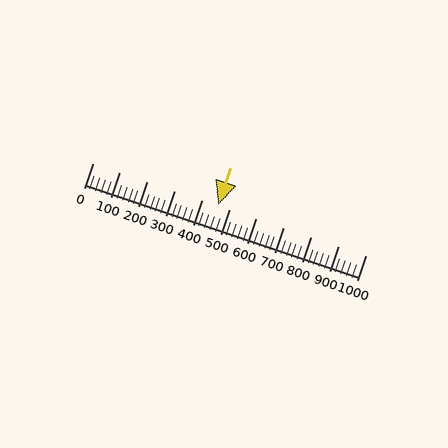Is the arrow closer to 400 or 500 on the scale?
The arrow is closer to 500.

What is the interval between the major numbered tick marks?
The major tick marks are spaced 100 units apart.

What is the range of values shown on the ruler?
The ruler shows values from 0 to 1000.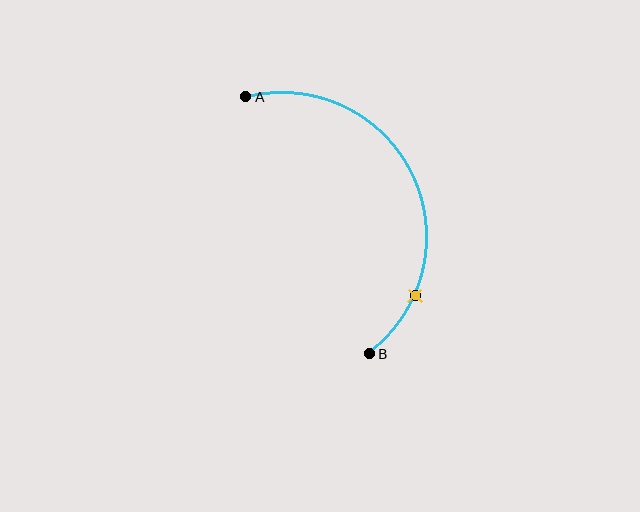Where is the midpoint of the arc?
The arc midpoint is the point on the curve farthest from the straight line joining A and B. It sits to the right of that line.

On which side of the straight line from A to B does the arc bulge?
The arc bulges to the right of the straight line connecting A and B.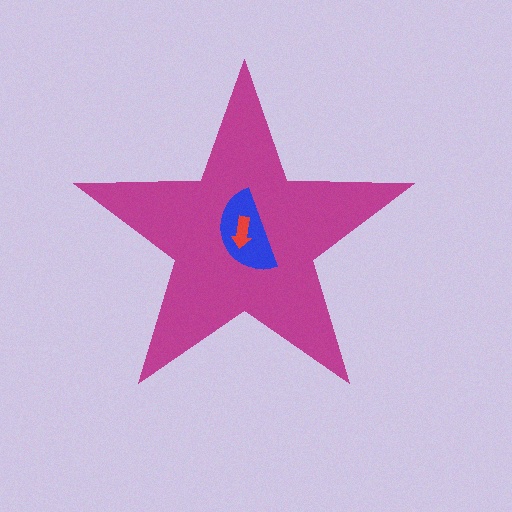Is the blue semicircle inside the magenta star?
Yes.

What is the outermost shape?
The magenta star.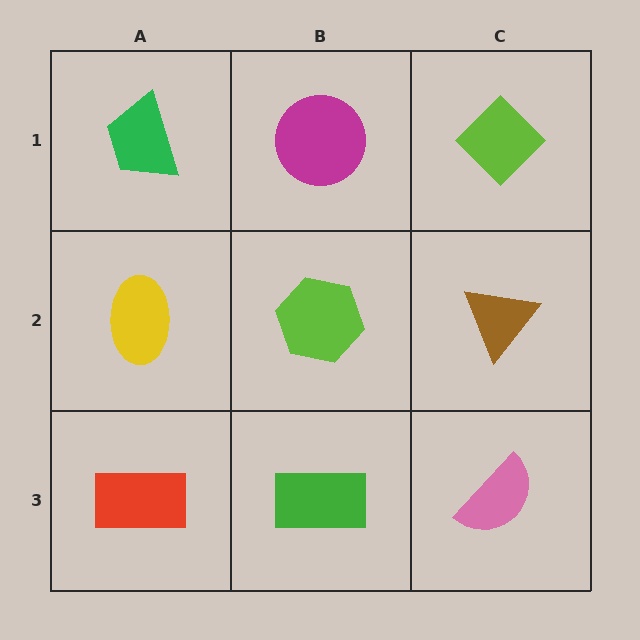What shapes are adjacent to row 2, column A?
A green trapezoid (row 1, column A), a red rectangle (row 3, column A), a lime hexagon (row 2, column B).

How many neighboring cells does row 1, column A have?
2.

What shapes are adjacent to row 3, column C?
A brown triangle (row 2, column C), a green rectangle (row 3, column B).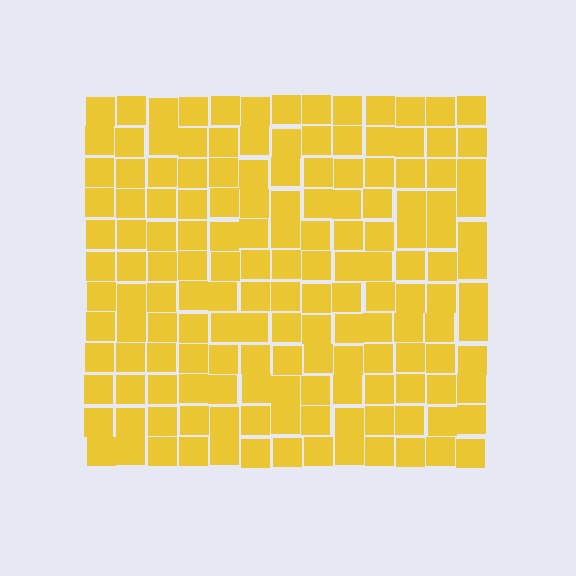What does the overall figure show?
The overall figure shows a square.